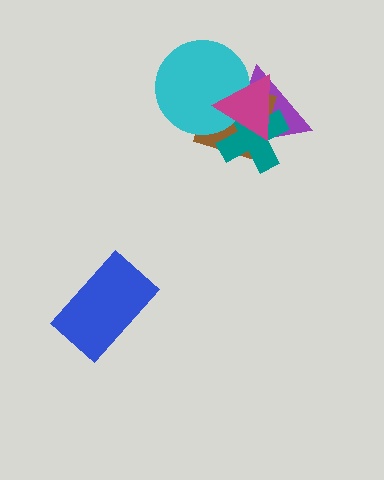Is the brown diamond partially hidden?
Yes, it is partially covered by another shape.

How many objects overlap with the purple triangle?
4 objects overlap with the purple triangle.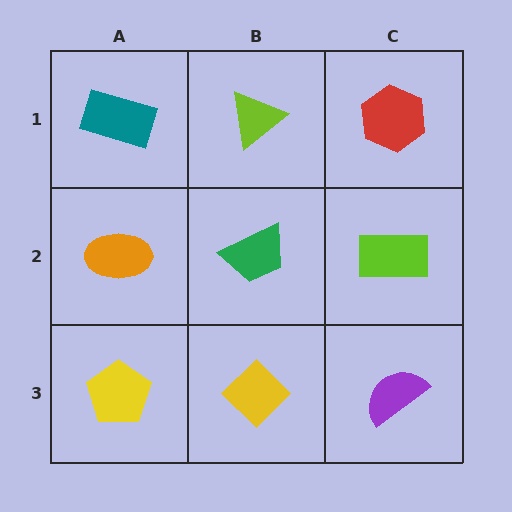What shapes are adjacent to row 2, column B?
A lime triangle (row 1, column B), a yellow diamond (row 3, column B), an orange ellipse (row 2, column A), a lime rectangle (row 2, column C).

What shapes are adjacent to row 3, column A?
An orange ellipse (row 2, column A), a yellow diamond (row 3, column B).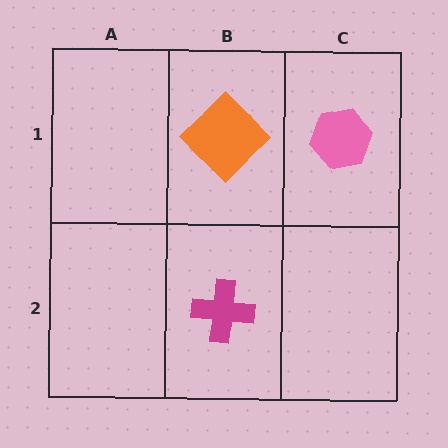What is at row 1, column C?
A pink hexagon.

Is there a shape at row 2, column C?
No, that cell is empty.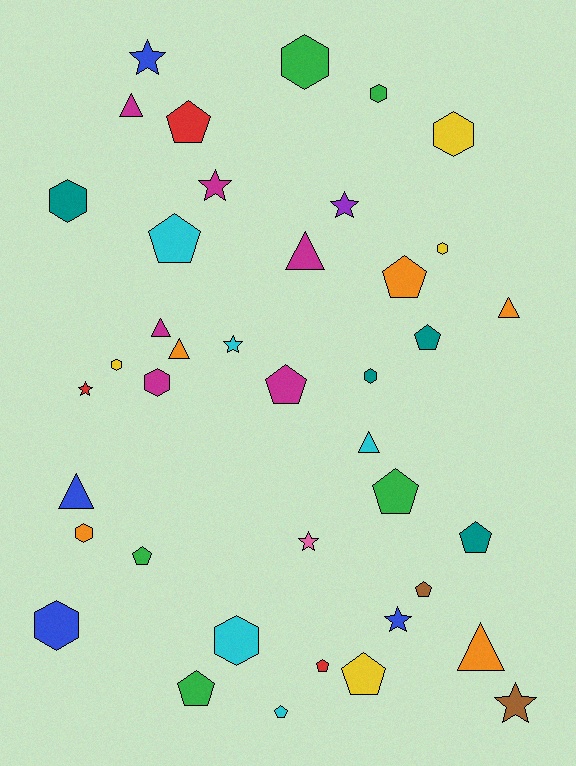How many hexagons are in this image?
There are 11 hexagons.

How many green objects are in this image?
There are 5 green objects.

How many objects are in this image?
There are 40 objects.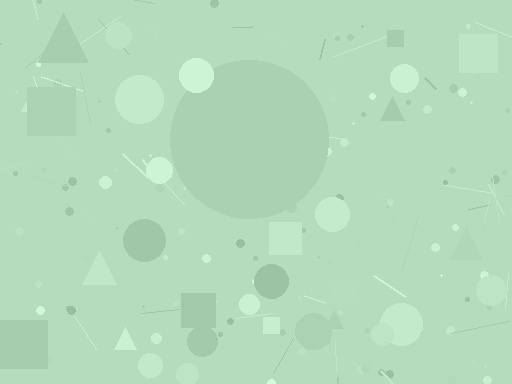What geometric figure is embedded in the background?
A circle is embedded in the background.